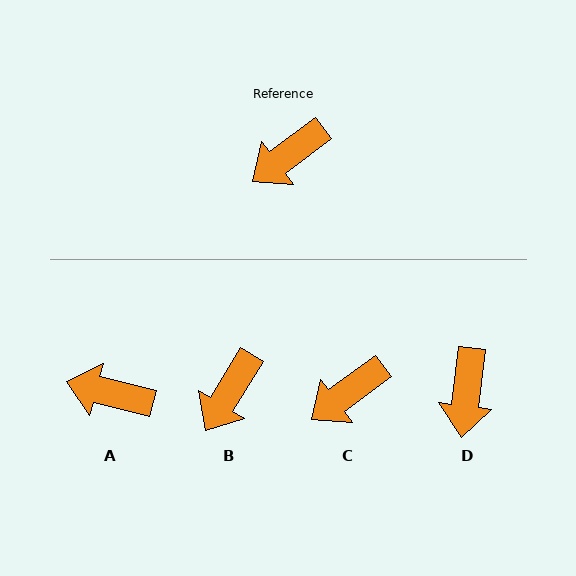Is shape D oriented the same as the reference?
No, it is off by about 46 degrees.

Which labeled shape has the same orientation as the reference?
C.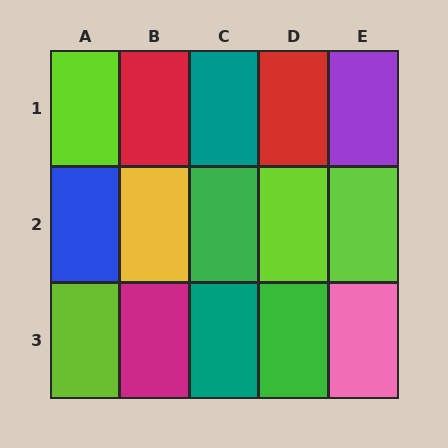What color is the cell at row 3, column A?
Lime.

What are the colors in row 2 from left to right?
Blue, yellow, green, lime, lime.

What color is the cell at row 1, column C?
Teal.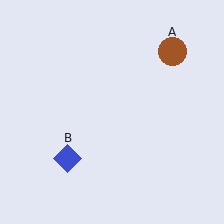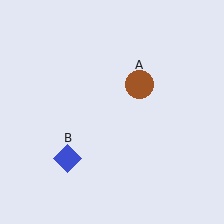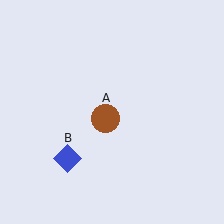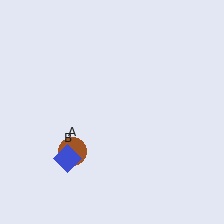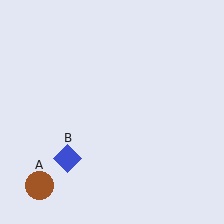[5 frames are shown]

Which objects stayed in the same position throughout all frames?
Blue diamond (object B) remained stationary.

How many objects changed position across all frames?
1 object changed position: brown circle (object A).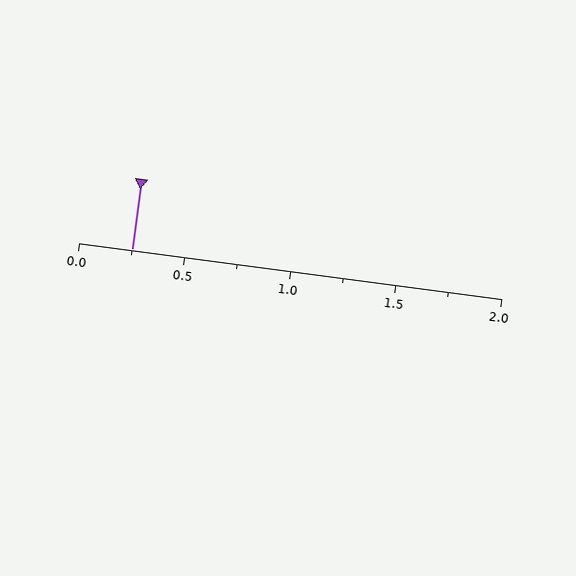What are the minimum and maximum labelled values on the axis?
The axis runs from 0.0 to 2.0.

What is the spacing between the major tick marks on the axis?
The major ticks are spaced 0.5 apart.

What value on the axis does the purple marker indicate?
The marker indicates approximately 0.25.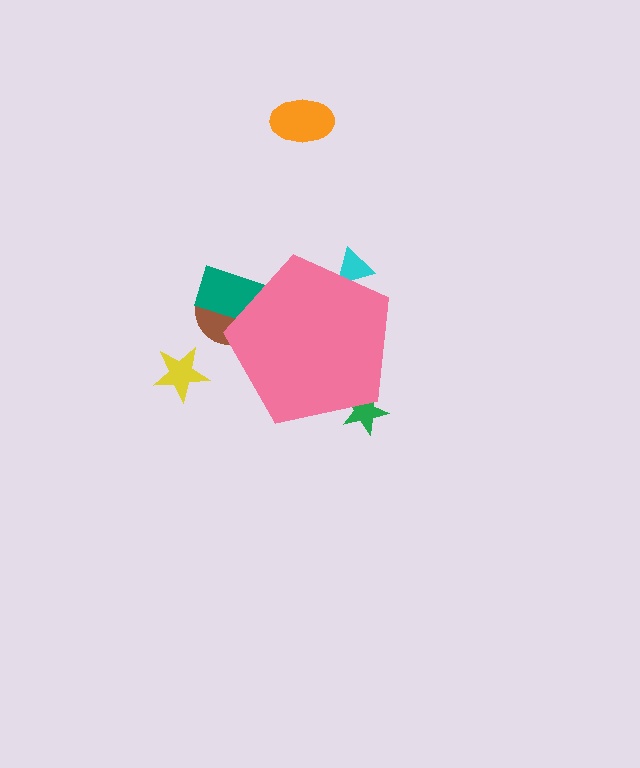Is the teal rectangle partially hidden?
Yes, the teal rectangle is partially hidden behind the pink pentagon.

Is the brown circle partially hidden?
Yes, the brown circle is partially hidden behind the pink pentagon.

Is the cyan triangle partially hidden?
Yes, the cyan triangle is partially hidden behind the pink pentagon.